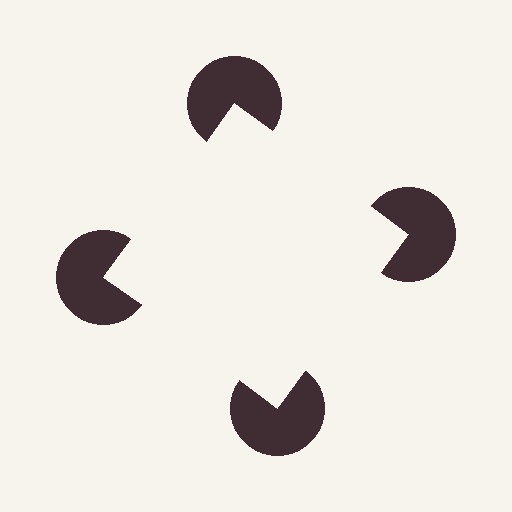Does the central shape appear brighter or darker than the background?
It typically appears slightly brighter than the background, even though no actual brightness change is drawn.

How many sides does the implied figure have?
4 sides.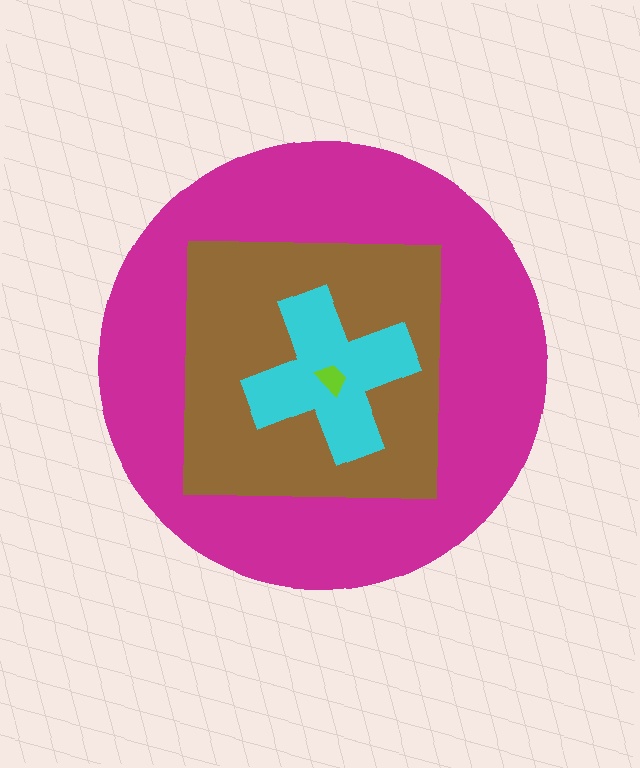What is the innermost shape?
The lime trapezoid.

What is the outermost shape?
The magenta circle.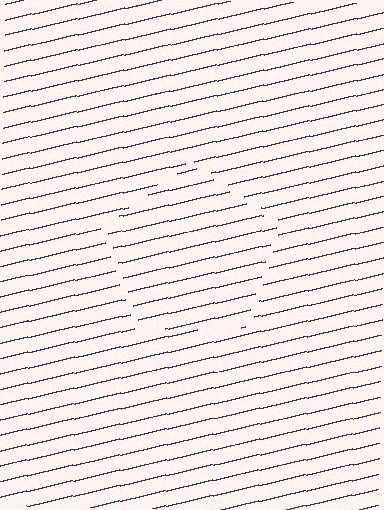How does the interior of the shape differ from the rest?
The interior of the shape contains the same grating, shifted by half a period — the contour is defined by the phase discontinuity where line-ends from the inner and outer gratings abut.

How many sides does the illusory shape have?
5 sides — the line-ends trace a pentagon.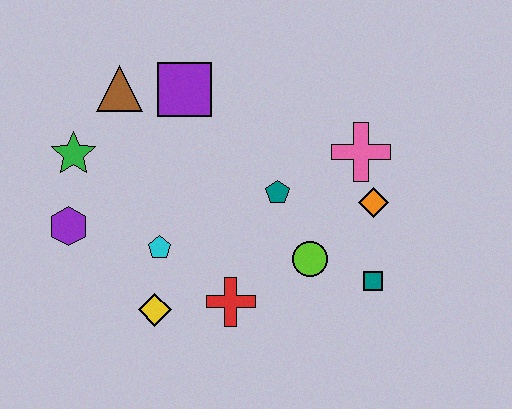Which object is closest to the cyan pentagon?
The yellow diamond is closest to the cyan pentagon.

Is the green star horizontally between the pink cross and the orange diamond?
No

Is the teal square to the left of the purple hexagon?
No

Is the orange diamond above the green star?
No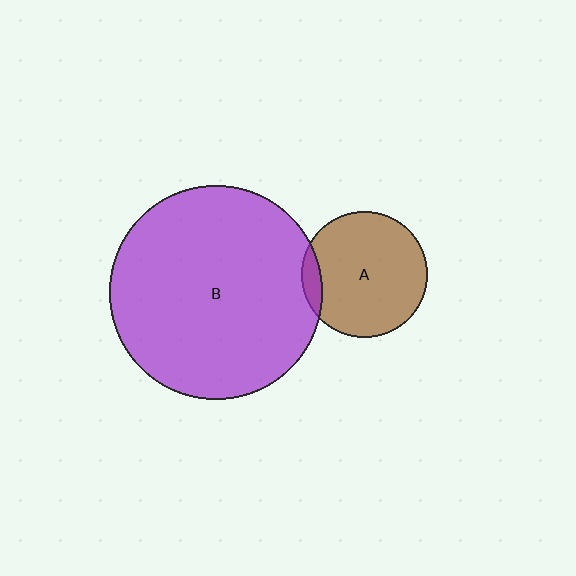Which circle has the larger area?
Circle B (purple).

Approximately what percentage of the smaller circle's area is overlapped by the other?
Approximately 10%.